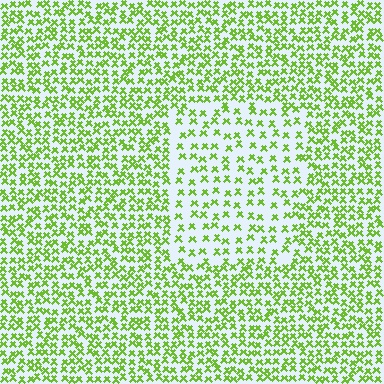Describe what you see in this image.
The image contains small lime elements arranged at two different densities. A rectangle-shaped region is visible where the elements are less densely packed than the surrounding area.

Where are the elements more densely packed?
The elements are more densely packed outside the rectangle boundary.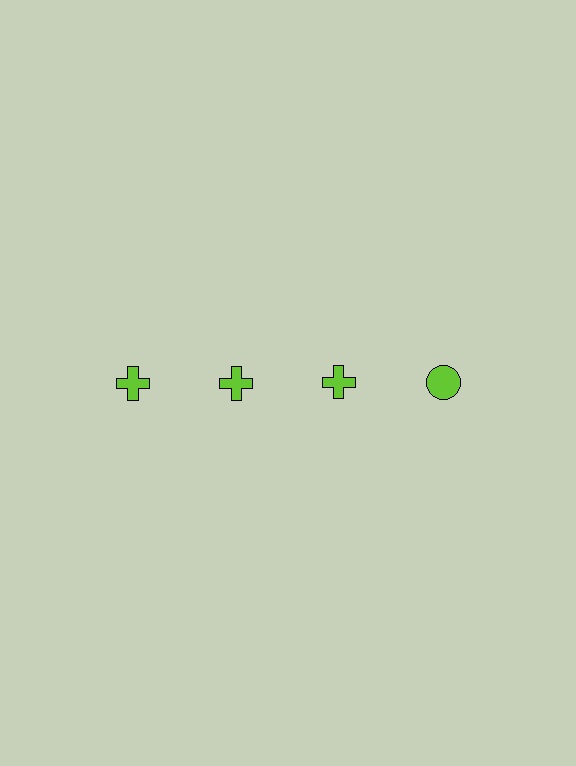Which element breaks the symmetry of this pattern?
The lime circle in the top row, second from right column breaks the symmetry. All other shapes are lime crosses.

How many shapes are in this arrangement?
There are 4 shapes arranged in a grid pattern.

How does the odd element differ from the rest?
It has a different shape: circle instead of cross.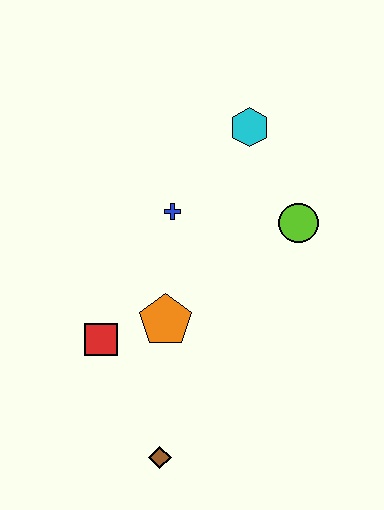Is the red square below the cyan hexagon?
Yes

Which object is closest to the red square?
The orange pentagon is closest to the red square.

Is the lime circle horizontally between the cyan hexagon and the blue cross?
No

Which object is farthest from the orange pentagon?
The cyan hexagon is farthest from the orange pentagon.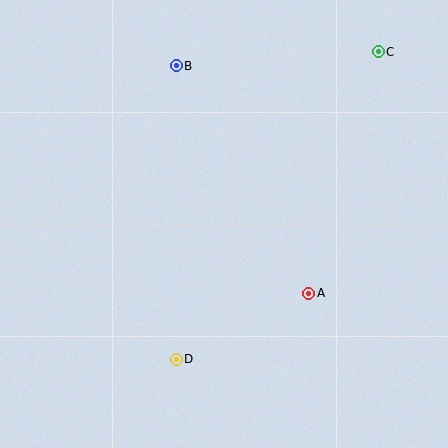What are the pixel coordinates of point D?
Point D is at (176, 359).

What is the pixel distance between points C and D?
The distance between C and D is 368 pixels.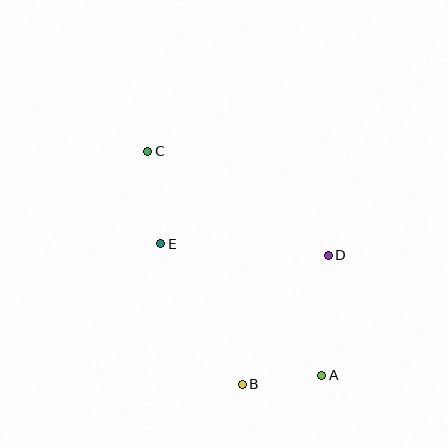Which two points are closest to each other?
Points A and B are closest to each other.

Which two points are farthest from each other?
Points A and C are farthest from each other.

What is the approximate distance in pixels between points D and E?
The distance between D and E is approximately 168 pixels.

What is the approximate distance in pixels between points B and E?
The distance between B and E is approximately 163 pixels.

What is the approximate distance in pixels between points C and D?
The distance between C and D is approximately 208 pixels.